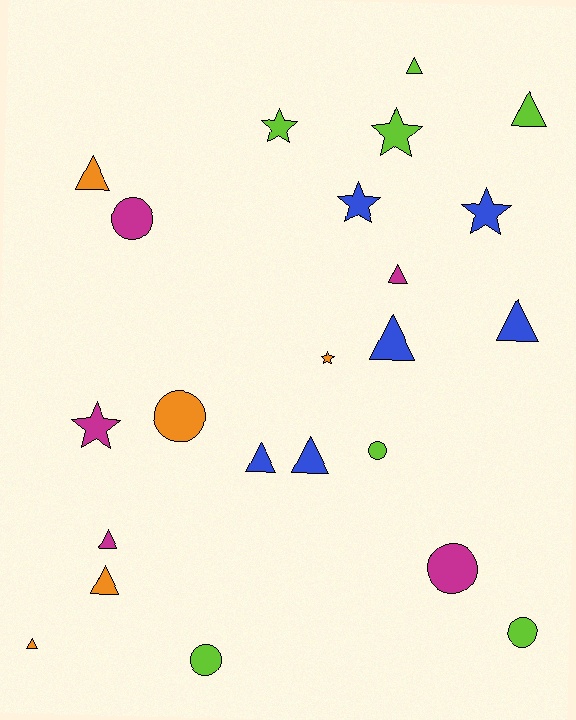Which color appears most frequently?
Lime, with 7 objects.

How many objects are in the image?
There are 23 objects.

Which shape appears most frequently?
Triangle, with 11 objects.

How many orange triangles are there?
There are 3 orange triangles.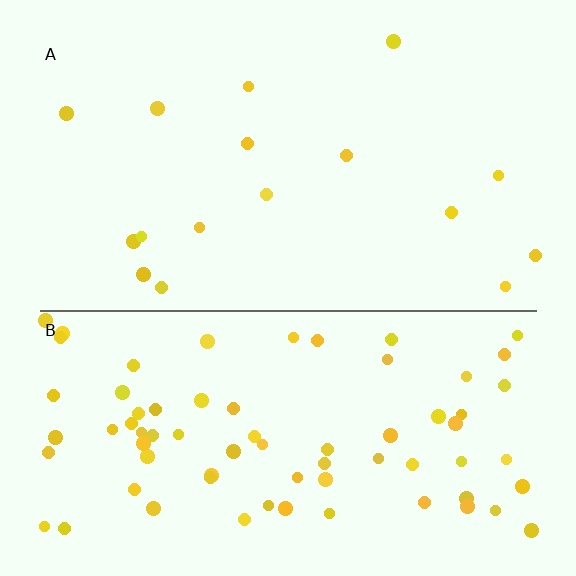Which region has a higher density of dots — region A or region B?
B (the bottom).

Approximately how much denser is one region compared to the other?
Approximately 4.4× — region B over region A.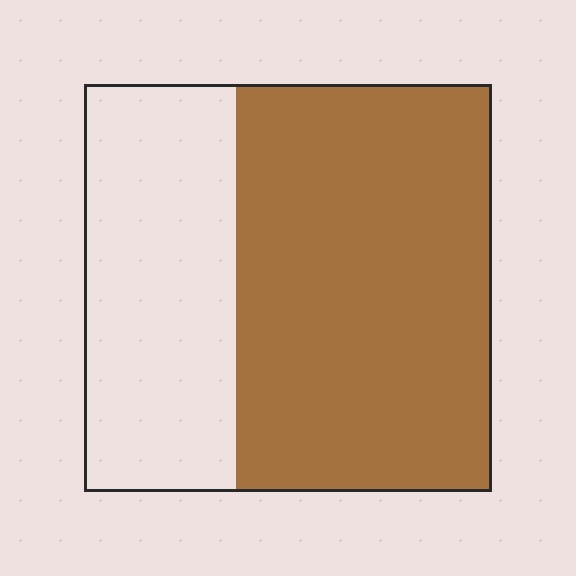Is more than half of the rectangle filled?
Yes.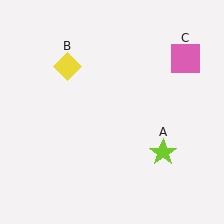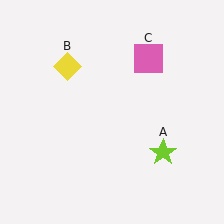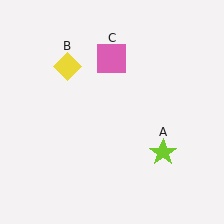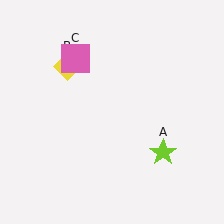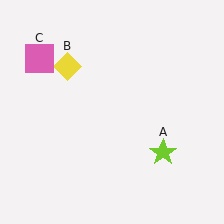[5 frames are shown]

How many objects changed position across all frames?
1 object changed position: pink square (object C).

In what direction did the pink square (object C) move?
The pink square (object C) moved left.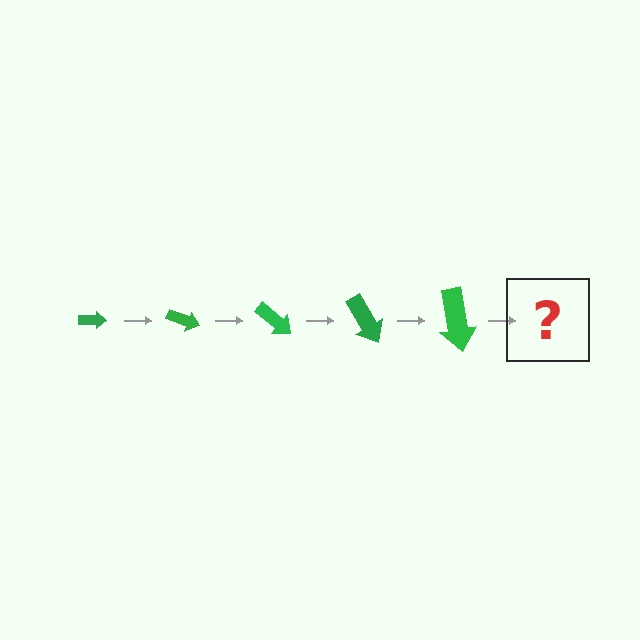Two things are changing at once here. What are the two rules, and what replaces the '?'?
The two rules are that the arrow grows larger each step and it rotates 20 degrees each step. The '?' should be an arrow, larger than the previous one and rotated 100 degrees from the start.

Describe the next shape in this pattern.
It should be an arrow, larger than the previous one and rotated 100 degrees from the start.